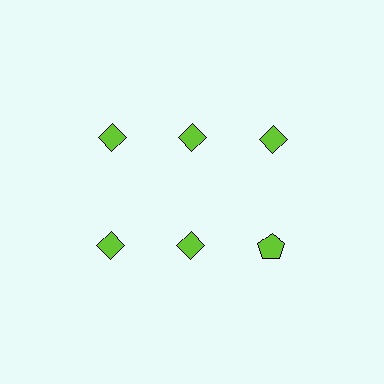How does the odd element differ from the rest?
It has a different shape: pentagon instead of diamond.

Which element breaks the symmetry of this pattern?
The lime pentagon in the second row, center column breaks the symmetry. All other shapes are lime diamonds.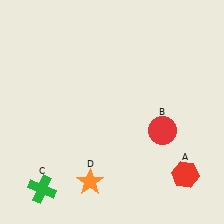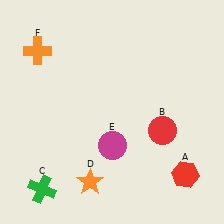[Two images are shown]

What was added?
A magenta circle (E), an orange cross (F) were added in Image 2.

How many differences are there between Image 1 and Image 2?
There are 2 differences between the two images.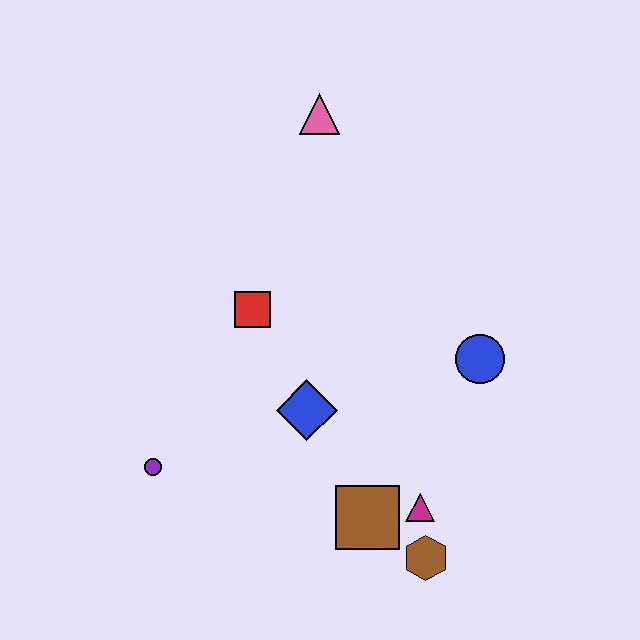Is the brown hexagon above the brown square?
No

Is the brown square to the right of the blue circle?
No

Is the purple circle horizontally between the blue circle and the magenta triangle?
No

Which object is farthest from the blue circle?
The purple circle is farthest from the blue circle.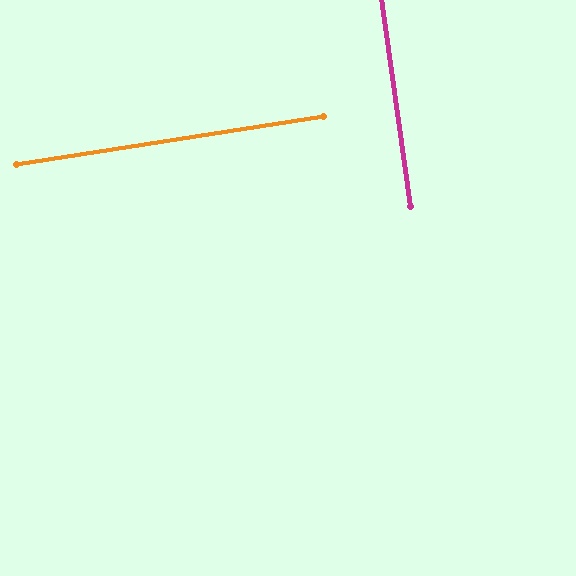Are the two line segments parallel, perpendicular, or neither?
Perpendicular — they meet at approximately 89°.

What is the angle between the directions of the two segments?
Approximately 89 degrees.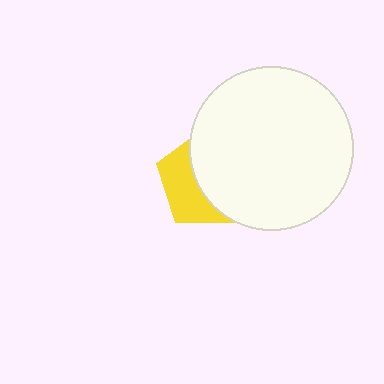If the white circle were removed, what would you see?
You would see the complete yellow pentagon.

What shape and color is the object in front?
The object in front is a white circle.